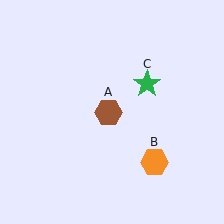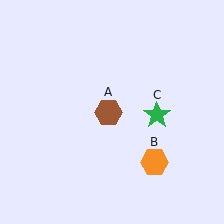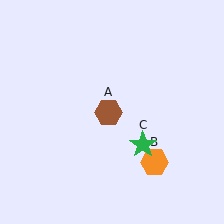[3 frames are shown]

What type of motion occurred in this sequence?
The green star (object C) rotated clockwise around the center of the scene.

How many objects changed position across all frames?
1 object changed position: green star (object C).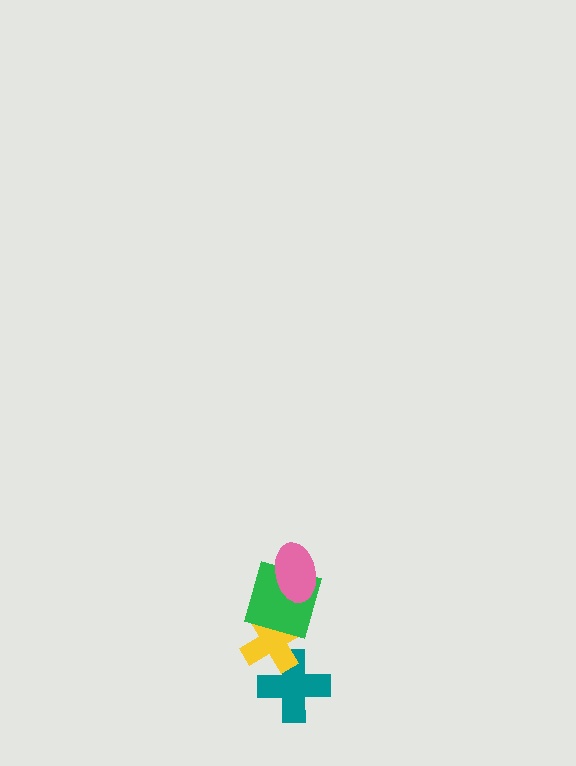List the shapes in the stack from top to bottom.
From top to bottom: the pink ellipse, the green square, the yellow cross, the teal cross.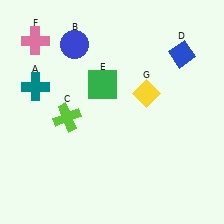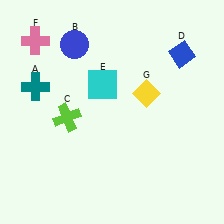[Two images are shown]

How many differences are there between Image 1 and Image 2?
There is 1 difference between the two images.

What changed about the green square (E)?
In Image 1, E is green. In Image 2, it changed to cyan.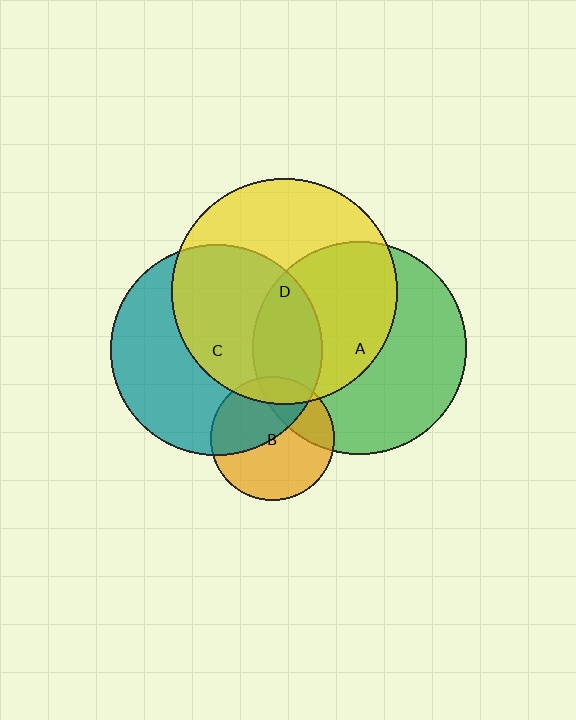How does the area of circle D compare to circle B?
Approximately 3.3 times.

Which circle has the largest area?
Circle D (yellow).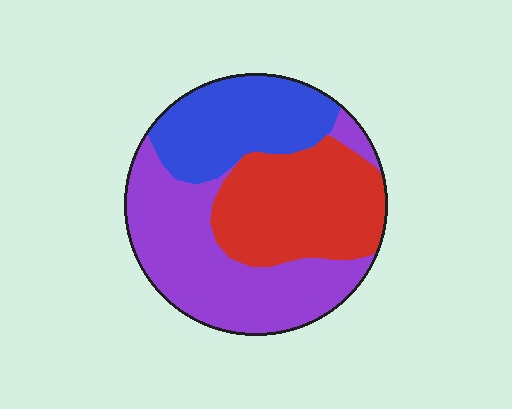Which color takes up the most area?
Purple, at roughly 40%.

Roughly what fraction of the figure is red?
Red covers around 35% of the figure.